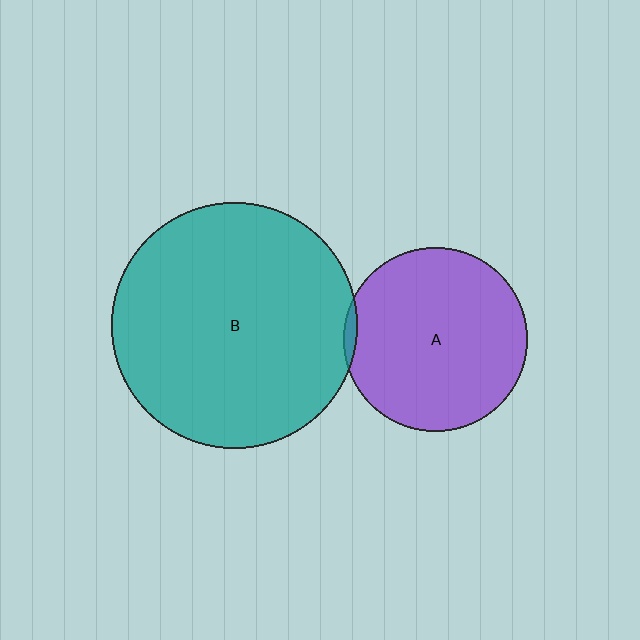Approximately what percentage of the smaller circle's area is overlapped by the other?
Approximately 5%.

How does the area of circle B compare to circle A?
Approximately 1.8 times.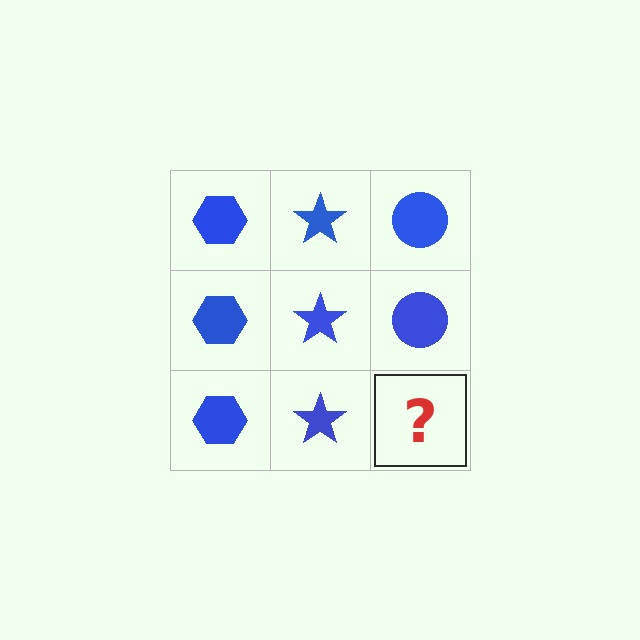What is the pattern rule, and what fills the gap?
The rule is that each column has a consistent shape. The gap should be filled with a blue circle.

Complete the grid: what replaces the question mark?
The question mark should be replaced with a blue circle.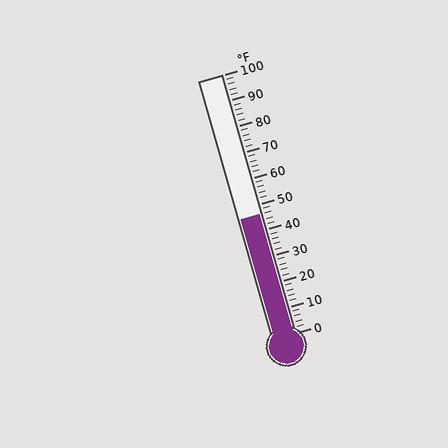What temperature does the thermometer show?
The thermometer shows approximately 46°F.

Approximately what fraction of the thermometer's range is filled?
The thermometer is filled to approximately 45% of its range.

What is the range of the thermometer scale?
The thermometer scale ranges from 0°F to 100°F.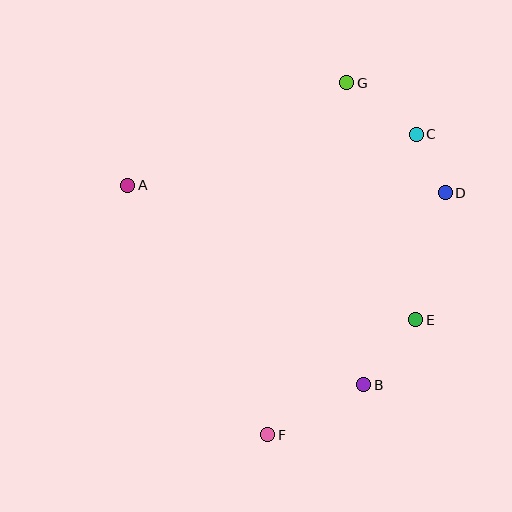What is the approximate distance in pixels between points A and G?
The distance between A and G is approximately 242 pixels.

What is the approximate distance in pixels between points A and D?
The distance between A and D is approximately 318 pixels.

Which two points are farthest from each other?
Points F and G are farthest from each other.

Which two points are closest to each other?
Points C and D are closest to each other.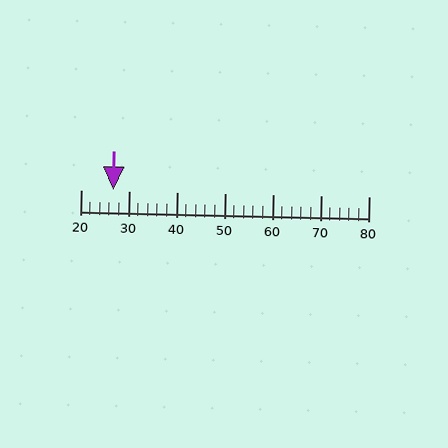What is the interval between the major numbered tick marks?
The major tick marks are spaced 10 units apart.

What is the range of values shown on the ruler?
The ruler shows values from 20 to 80.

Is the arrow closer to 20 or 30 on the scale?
The arrow is closer to 30.